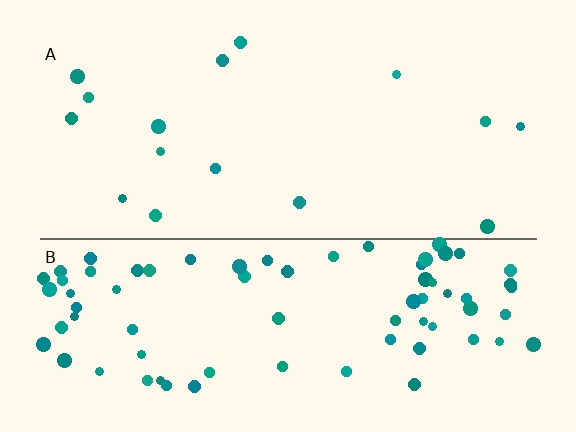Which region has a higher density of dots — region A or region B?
B (the bottom).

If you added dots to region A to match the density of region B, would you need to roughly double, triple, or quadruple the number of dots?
Approximately quadruple.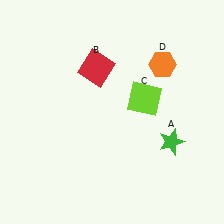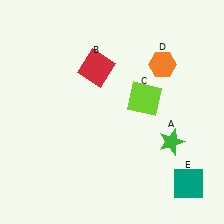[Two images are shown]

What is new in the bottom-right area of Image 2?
A teal square (E) was added in the bottom-right area of Image 2.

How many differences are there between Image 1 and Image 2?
There is 1 difference between the two images.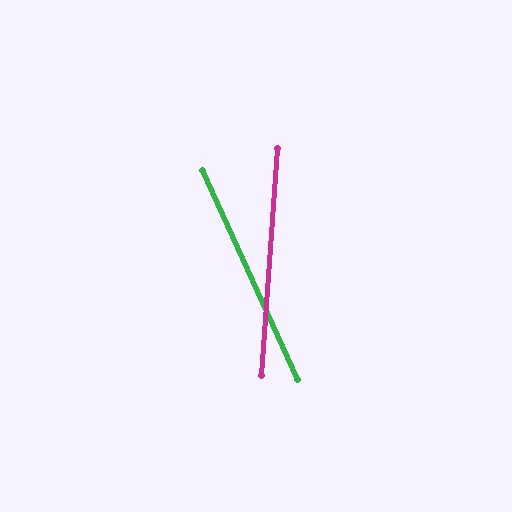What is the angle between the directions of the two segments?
Approximately 29 degrees.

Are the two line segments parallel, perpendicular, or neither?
Neither parallel nor perpendicular — they differ by about 29°.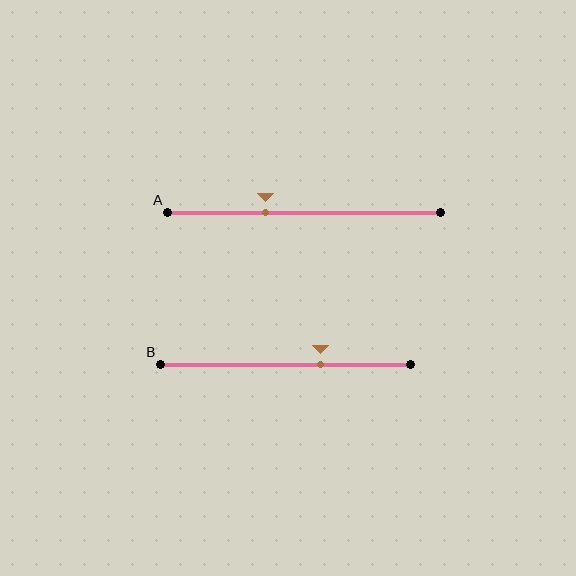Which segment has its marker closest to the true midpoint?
Segment B has its marker closest to the true midpoint.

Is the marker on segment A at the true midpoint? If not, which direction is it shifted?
No, the marker on segment A is shifted to the left by about 14% of the segment length.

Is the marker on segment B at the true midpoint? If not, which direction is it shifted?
No, the marker on segment B is shifted to the right by about 14% of the segment length.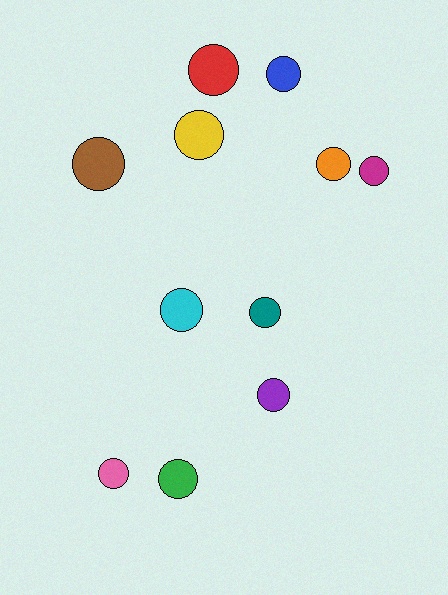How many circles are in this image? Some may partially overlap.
There are 11 circles.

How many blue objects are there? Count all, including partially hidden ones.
There is 1 blue object.